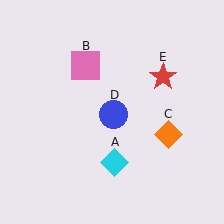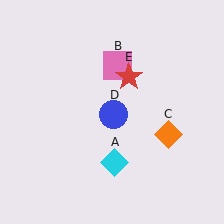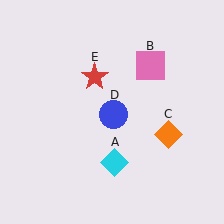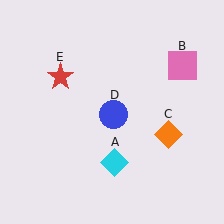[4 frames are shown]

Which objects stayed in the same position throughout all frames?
Cyan diamond (object A) and orange diamond (object C) and blue circle (object D) remained stationary.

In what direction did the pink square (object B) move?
The pink square (object B) moved right.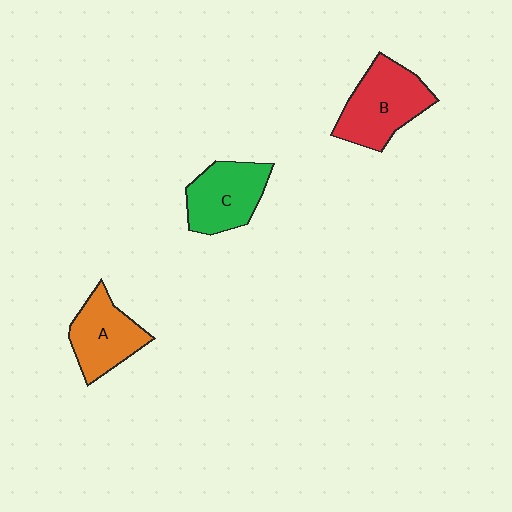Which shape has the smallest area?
Shape A (orange).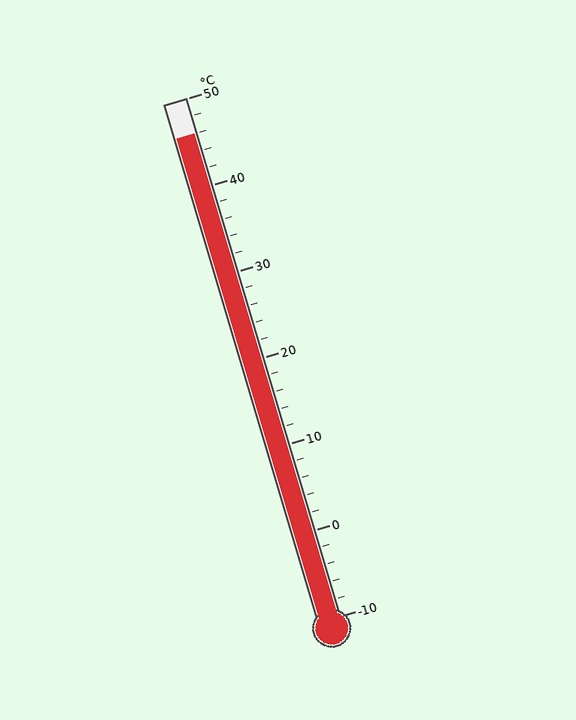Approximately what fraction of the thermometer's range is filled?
The thermometer is filled to approximately 95% of its range.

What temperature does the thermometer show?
The thermometer shows approximately 46°C.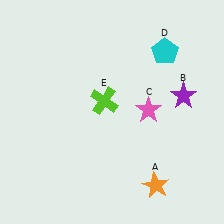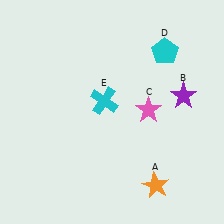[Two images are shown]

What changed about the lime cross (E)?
In Image 1, E is lime. In Image 2, it changed to cyan.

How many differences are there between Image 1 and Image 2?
There is 1 difference between the two images.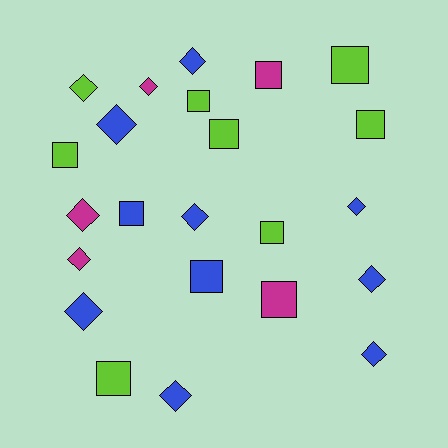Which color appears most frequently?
Blue, with 10 objects.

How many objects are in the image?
There are 23 objects.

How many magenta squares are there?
There are 2 magenta squares.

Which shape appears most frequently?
Diamond, with 12 objects.